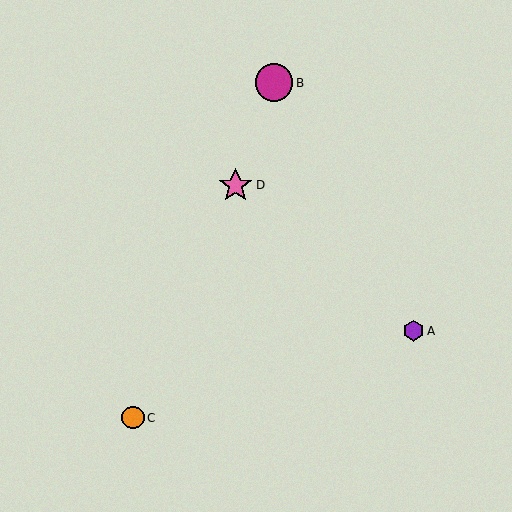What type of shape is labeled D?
Shape D is a pink star.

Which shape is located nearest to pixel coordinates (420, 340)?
The purple hexagon (labeled A) at (413, 331) is nearest to that location.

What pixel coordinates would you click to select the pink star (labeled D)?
Click at (236, 185) to select the pink star D.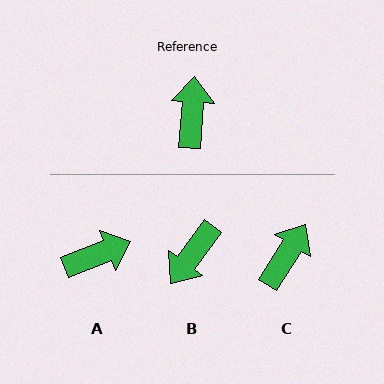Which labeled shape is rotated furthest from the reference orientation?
B, about 148 degrees away.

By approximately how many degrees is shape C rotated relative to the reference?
Approximately 28 degrees clockwise.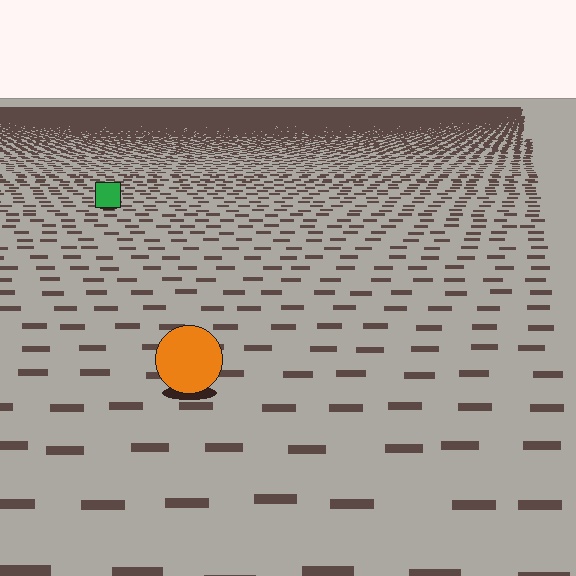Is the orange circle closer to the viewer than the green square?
Yes. The orange circle is closer — you can tell from the texture gradient: the ground texture is coarser near it.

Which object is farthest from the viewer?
The green square is farthest from the viewer. It appears smaller and the ground texture around it is denser.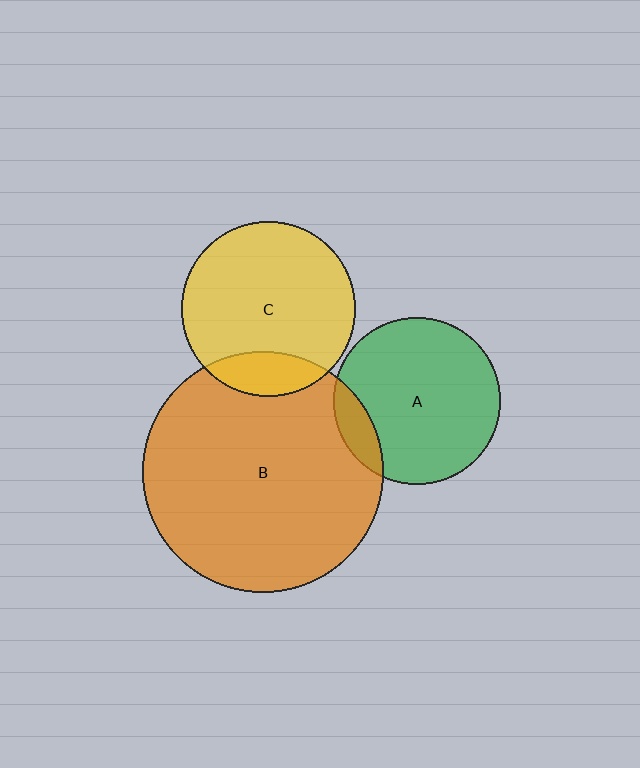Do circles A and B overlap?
Yes.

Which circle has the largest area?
Circle B (orange).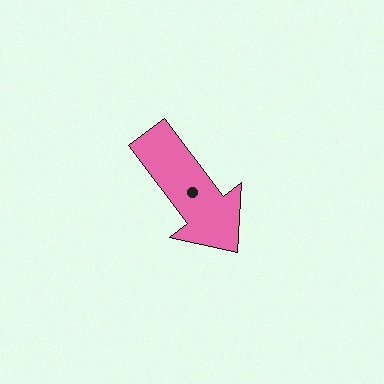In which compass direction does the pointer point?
Southeast.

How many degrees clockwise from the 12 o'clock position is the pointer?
Approximately 143 degrees.